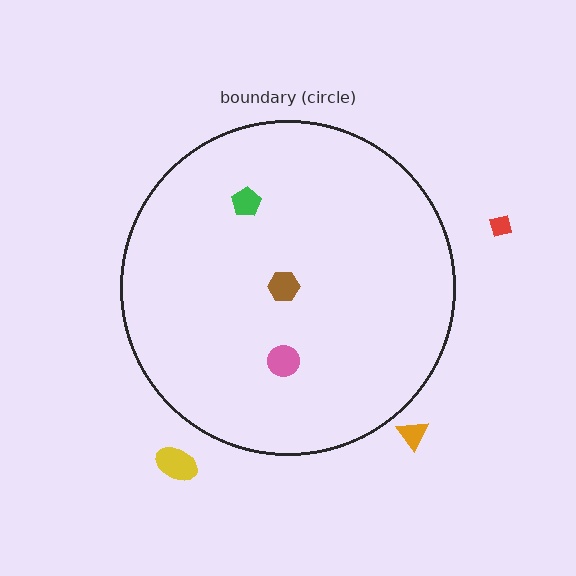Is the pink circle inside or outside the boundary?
Inside.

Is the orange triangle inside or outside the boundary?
Outside.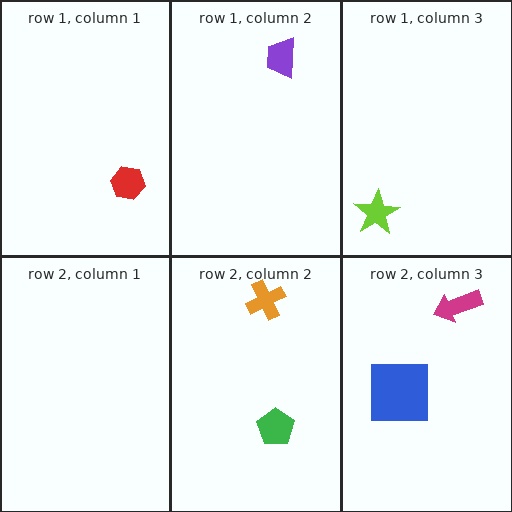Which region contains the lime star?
The row 1, column 3 region.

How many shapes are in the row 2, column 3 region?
2.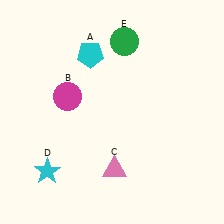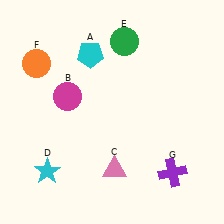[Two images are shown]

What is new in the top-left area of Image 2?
An orange circle (F) was added in the top-left area of Image 2.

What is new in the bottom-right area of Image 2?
A purple cross (G) was added in the bottom-right area of Image 2.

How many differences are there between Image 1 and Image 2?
There are 2 differences between the two images.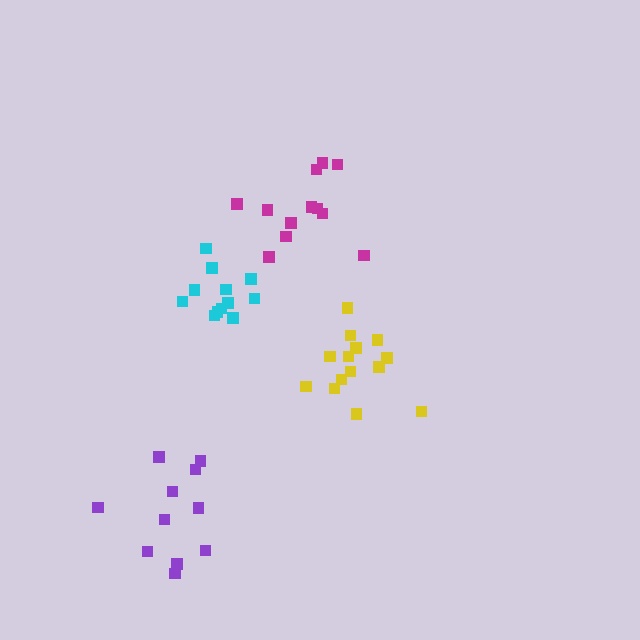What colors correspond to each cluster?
The clusters are colored: yellow, magenta, purple, cyan.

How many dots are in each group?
Group 1: 14 dots, Group 2: 12 dots, Group 3: 11 dots, Group 4: 12 dots (49 total).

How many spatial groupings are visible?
There are 4 spatial groupings.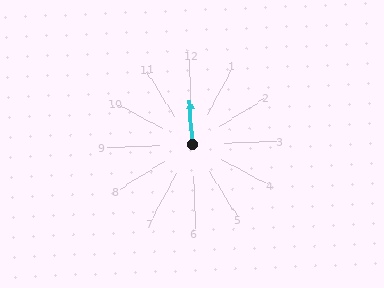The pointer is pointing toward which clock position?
Roughly 12 o'clock.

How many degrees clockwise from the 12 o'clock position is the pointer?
Approximately 359 degrees.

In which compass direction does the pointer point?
North.